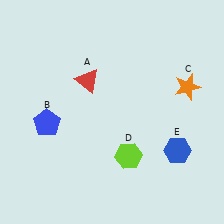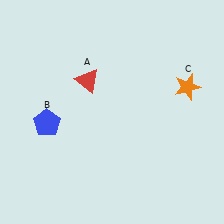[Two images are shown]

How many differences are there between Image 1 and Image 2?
There are 2 differences between the two images.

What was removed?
The blue hexagon (E), the lime hexagon (D) were removed in Image 2.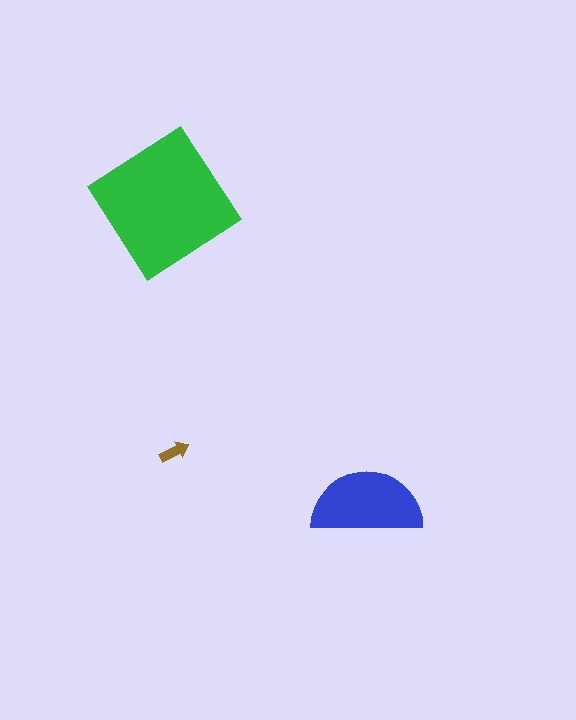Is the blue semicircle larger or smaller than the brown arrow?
Larger.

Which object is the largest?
The green diamond.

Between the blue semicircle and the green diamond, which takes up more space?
The green diamond.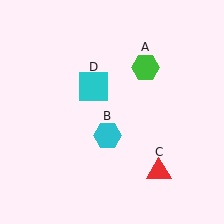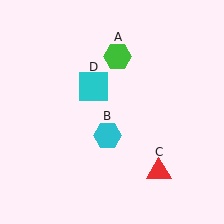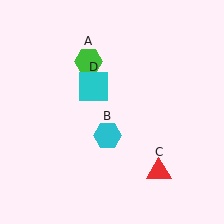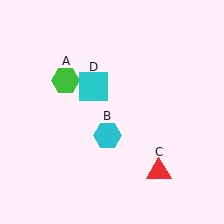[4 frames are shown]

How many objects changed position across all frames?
1 object changed position: green hexagon (object A).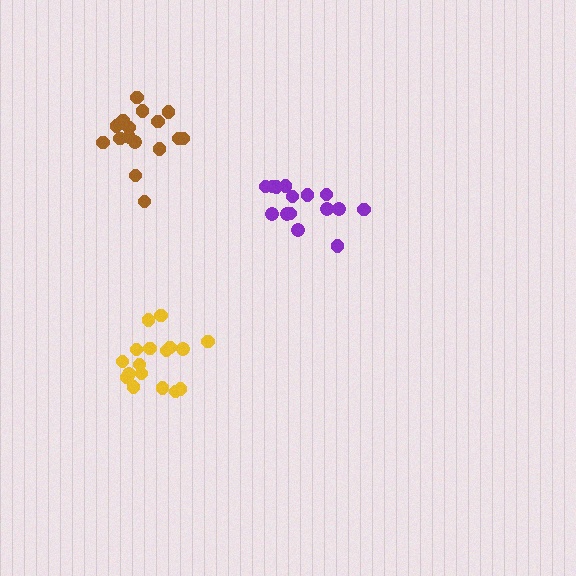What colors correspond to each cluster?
The clusters are colored: brown, purple, yellow.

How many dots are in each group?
Group 1: 16 dots, Group 2: 15 dots, Group 3: 17 dots (48 total).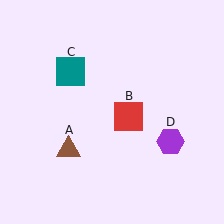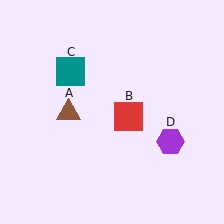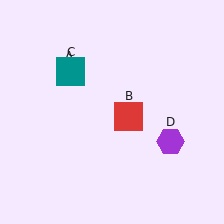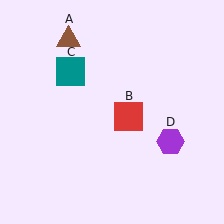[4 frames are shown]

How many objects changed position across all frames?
1 object changed position: brown triangle (object A).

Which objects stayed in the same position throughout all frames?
Red square (object B) and teal square (object C) and purple hexagon (object D) remained stationary.